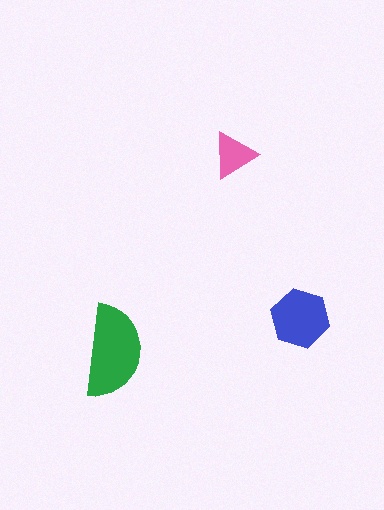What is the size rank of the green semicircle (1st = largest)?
1st.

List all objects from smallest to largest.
The pink triangle, the blue hexagon, the green semicircle.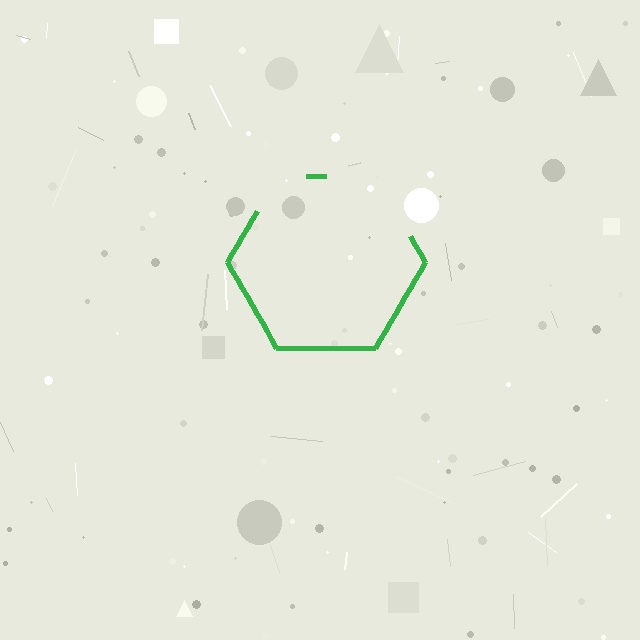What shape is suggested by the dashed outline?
The dashed outline suggests a hexagon.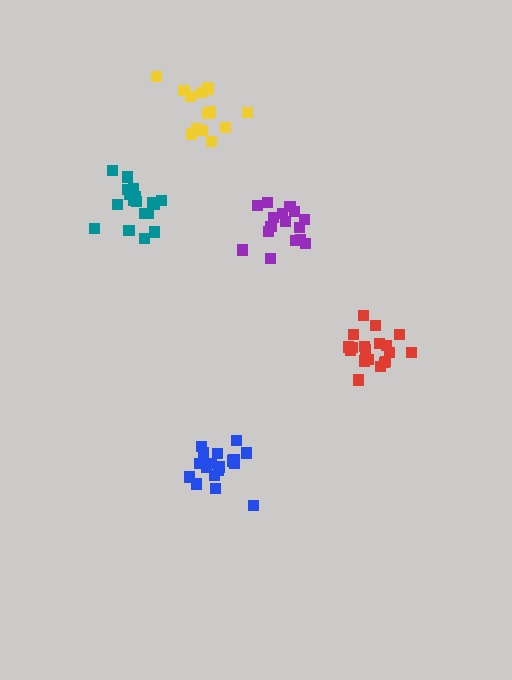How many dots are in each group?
Group 1: 16 dots, Group 2: 18 dots, Group 3: 14 dots, Group 4: 19 dots, Group 5: 19 dots (86 total).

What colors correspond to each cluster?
The clusters are colored: purple, teal, yellow, blue, red.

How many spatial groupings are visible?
There are 5 spatial groupings.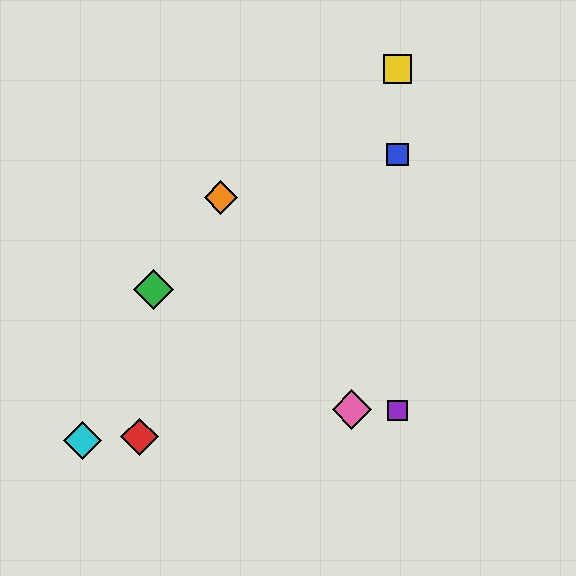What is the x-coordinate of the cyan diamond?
The cyan diamond is at x≈82.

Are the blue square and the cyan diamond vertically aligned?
No, the blue square is at x≈398 and the cyan diamond is at x≈82.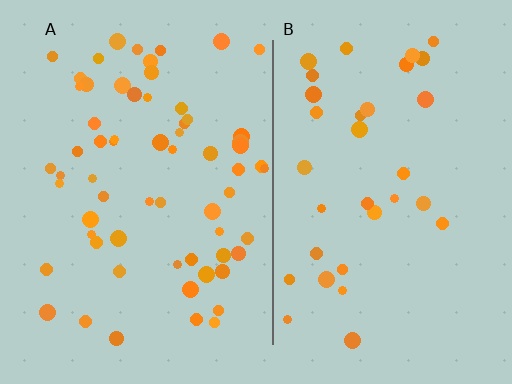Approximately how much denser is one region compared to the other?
Approximately 1.9× — region A over region B.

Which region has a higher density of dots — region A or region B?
A (the left).